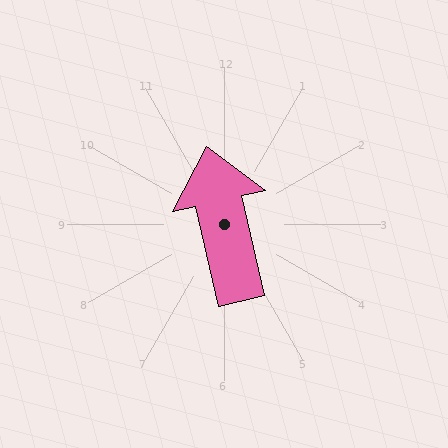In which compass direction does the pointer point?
North.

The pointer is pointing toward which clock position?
Roughly 12 o'clock.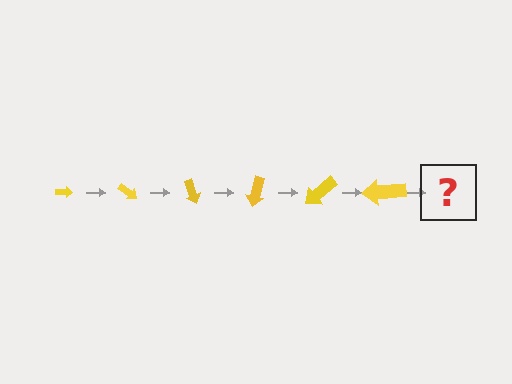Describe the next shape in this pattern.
It should be an arrow, larger than the previous one and rotated 210 degrees from the start.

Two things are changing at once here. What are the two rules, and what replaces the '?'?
The two rules are that the arrow grows larger each step and it rotates 35 degrees each step. The '?' should be an arrow, larger than the previous one and rotated 210 degrees from the start.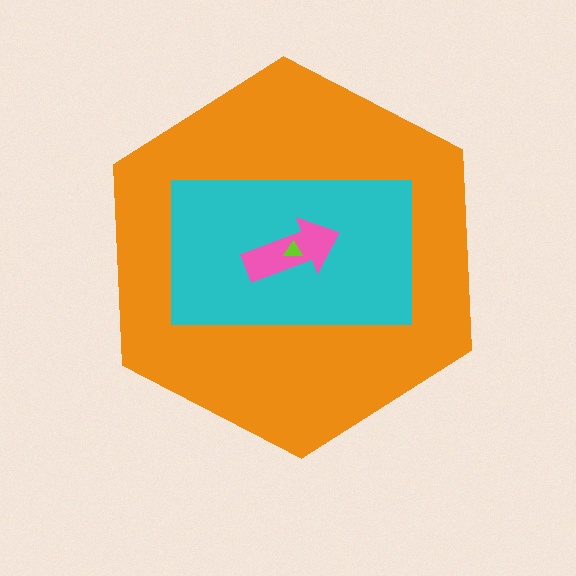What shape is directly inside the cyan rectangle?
The pink arrow.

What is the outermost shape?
The orange hexagon.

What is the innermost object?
The lime triangle.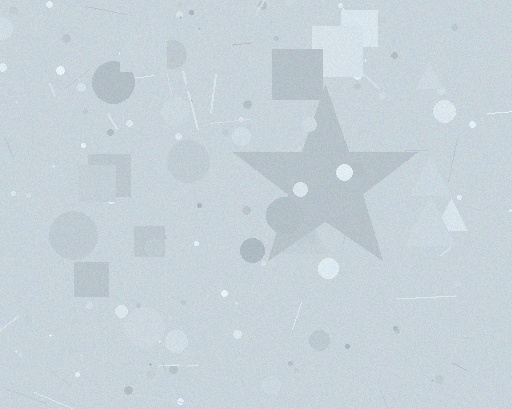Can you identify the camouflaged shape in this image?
The camouflaged shape is a star.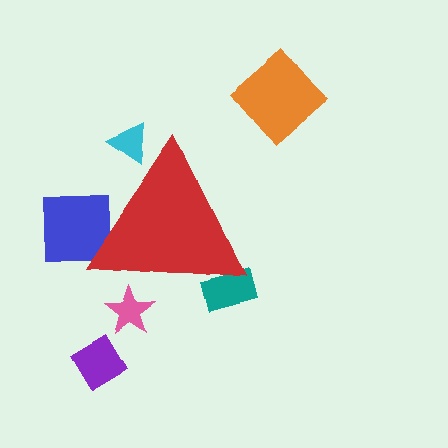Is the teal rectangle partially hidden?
Yes, the teal rectangle is partially hidden behind the red triangle.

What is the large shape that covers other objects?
A red triangle.